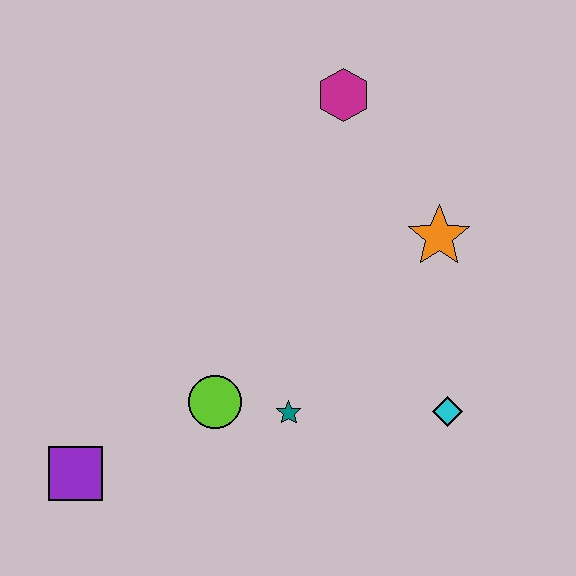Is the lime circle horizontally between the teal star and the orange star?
No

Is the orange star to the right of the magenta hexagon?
Yes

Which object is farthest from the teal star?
The magenta hexagon is farthest from the teal star.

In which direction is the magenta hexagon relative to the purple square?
The magenta hexagon is above the purple square.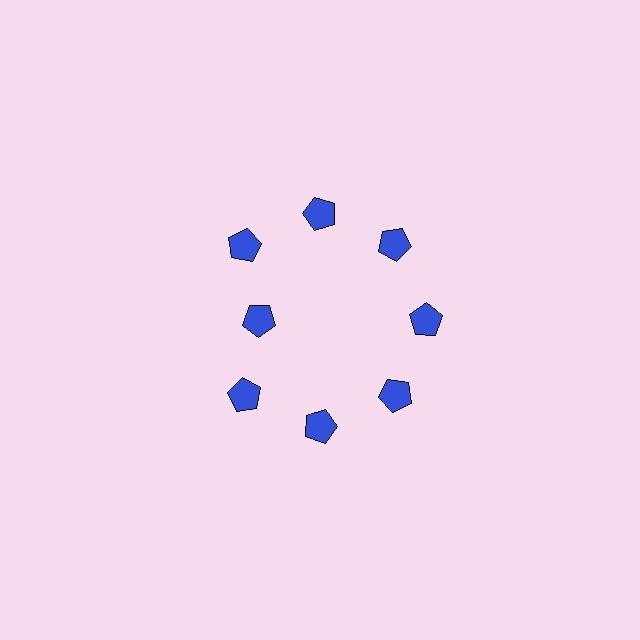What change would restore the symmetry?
The symmetry would be restored by moving it outward, back onto the ring so that all 8 pentagons sit at equal angles and equal distance from the center.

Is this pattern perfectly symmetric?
No. The 8 blue pentagons are arranged in a ring, but one element near the 9 o'clock position is pulled inward toward the center, breaking the 8-fold rotational symmetry.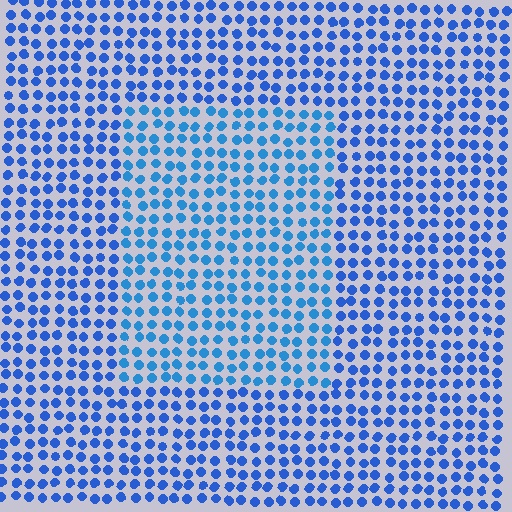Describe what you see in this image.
The image is filled with small blue elements in a uniform arrangement. A rectangle-shaped region is visible where the elements are tinted to a slightly different hue, forming a subtle color boundary.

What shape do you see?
I see a rectangle.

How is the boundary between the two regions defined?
The boundary is defined purely by a slight shift in hue (about 17 degrees). Spacing, size, and orientation are identical on both sides.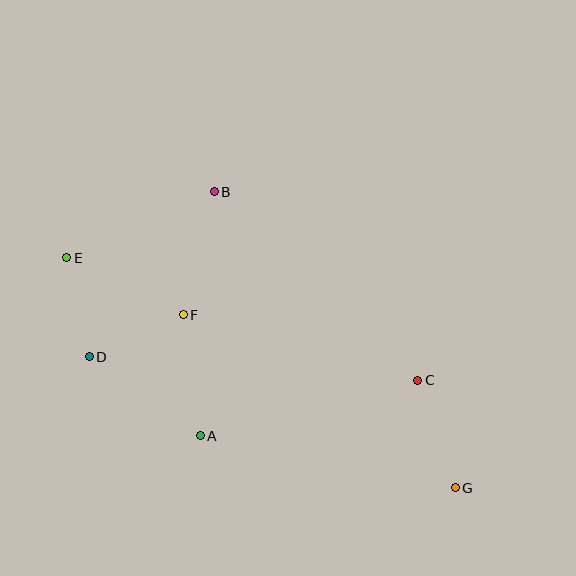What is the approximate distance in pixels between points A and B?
The distance between A and B is approximately 244 pixels.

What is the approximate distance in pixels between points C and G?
The distance between C and G is approximately 114 pixels.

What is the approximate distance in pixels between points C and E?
The distance between C and E is approximately 372 pixels.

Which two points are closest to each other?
Points D and E are closest to each other.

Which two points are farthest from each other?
Points E and G are farthest from each other.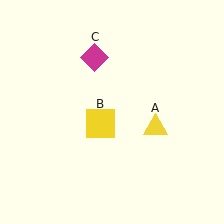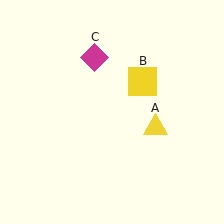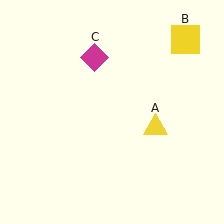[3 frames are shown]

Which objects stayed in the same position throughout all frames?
Yellow triangle (object A) and magenta diamond (object C) remained stationary.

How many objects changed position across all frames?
1 object changed position: yellow square (object B).